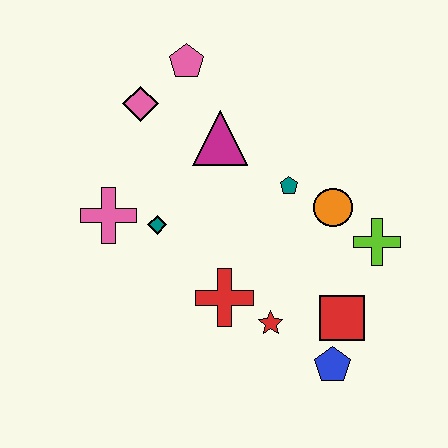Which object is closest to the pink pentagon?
The pink diamond is closest to the pink pentagon.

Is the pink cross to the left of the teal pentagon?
Yes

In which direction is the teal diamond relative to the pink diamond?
The teal diamond is below the pink diamond.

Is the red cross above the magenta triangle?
No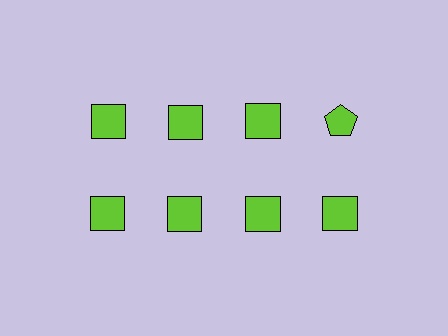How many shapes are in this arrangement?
There are 8 shapes arranged in a grid pattern.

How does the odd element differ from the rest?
It has a different shape: pentagon instead of square.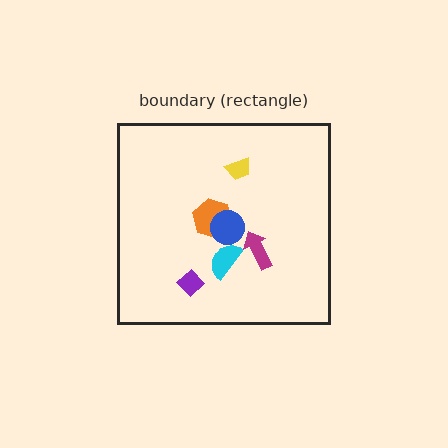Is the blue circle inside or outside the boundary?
Inside.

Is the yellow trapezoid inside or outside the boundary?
Inside.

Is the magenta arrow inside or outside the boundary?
Inside.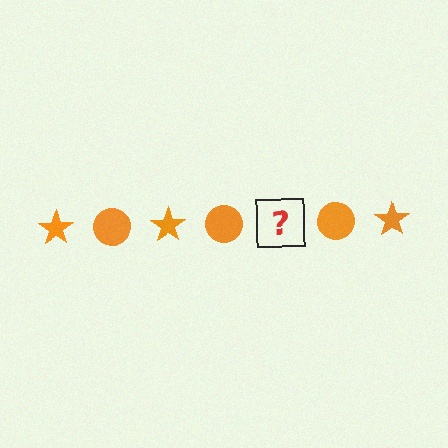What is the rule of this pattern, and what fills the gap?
The rule is that the pattern cycles through star, circle shapes in orange. The gap should be filled with an orange star.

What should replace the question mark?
The question mark should be replaced with an orange star.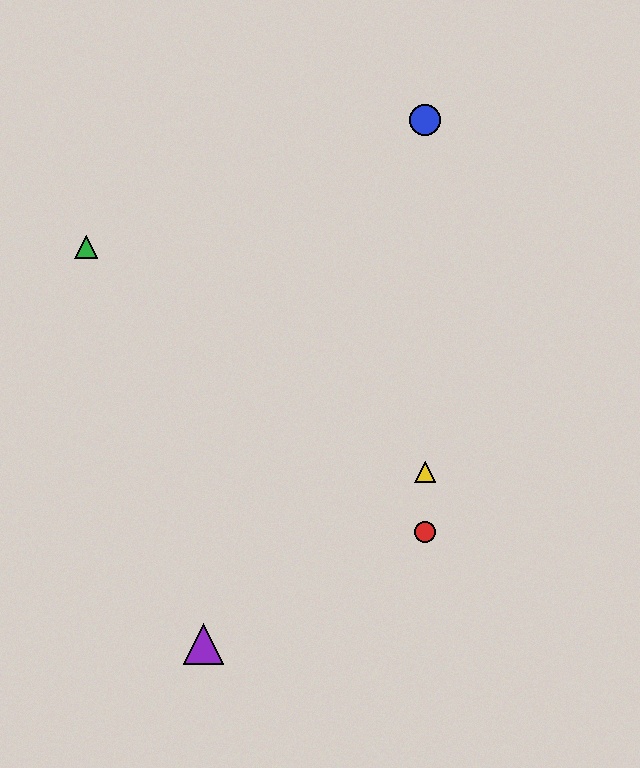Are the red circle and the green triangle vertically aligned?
No, the red circle is at x≈425 and the green triangle is at x≈86.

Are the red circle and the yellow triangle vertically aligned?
Yes, both are at x≈425.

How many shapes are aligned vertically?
3 shapes (the red circle, the blue circle, the yellow triangle) are aligned vertically.